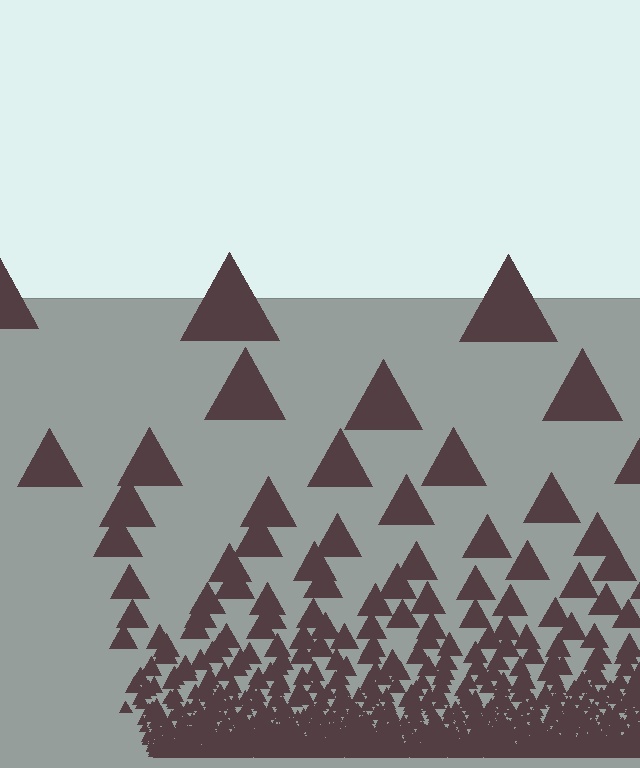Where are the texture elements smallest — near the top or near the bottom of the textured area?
Near the bottom.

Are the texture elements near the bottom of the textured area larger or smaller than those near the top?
Smaller. The gradient is inverted — elements near the bottom are smaller and denser.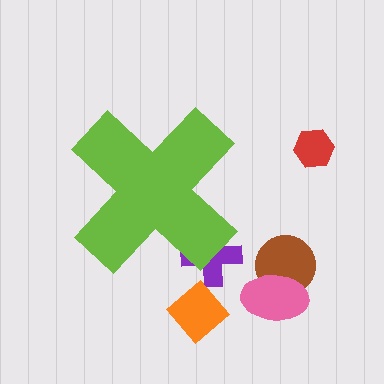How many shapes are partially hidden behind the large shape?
1 shape is partially hidden.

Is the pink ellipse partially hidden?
No, the pink ellipse is fully visible.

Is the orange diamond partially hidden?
No, the orange diamond is fully visible.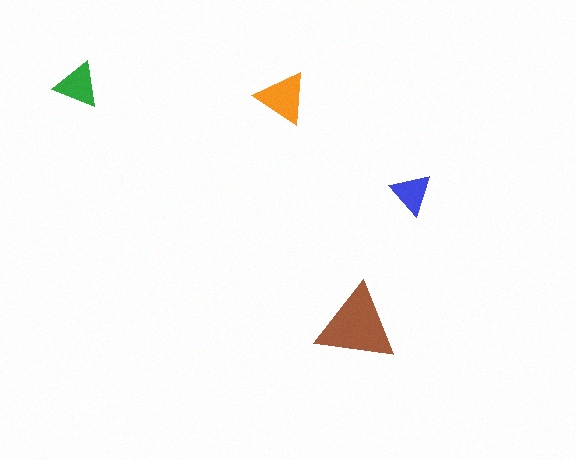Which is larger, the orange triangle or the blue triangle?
The orange one.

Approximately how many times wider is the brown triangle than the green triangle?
About 2 times wider.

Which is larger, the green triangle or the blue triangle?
The green one.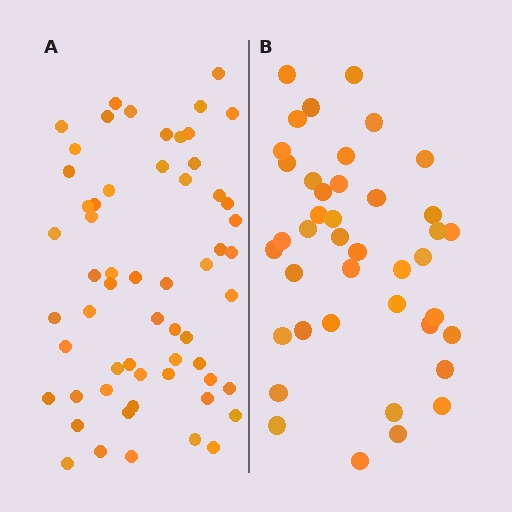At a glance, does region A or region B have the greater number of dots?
Region A (the left region) has more dots.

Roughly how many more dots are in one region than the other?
Region A has approximately 20 more dots than region B.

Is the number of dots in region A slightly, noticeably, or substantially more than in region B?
Region A has noticeably more, but not dramatically so. The ratio is roughly 1.4 to 1.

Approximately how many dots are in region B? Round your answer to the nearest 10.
About 40 dots. (The exact count is 41, which rounds to 40.)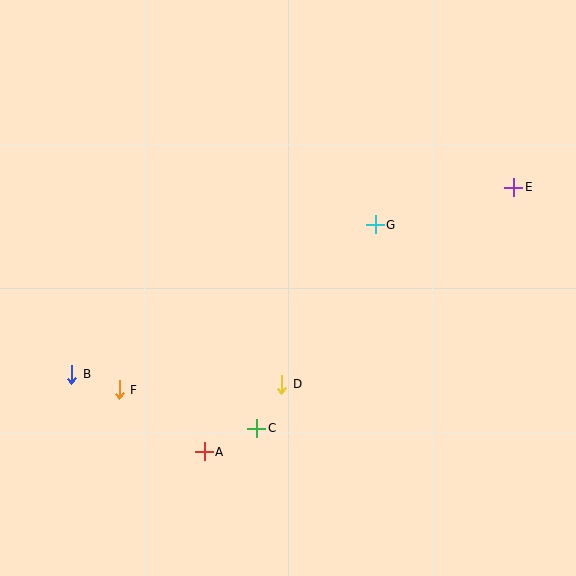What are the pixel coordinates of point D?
Point D is at (282, 384).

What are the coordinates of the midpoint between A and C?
The midpoint between A and C is at (231, 440).